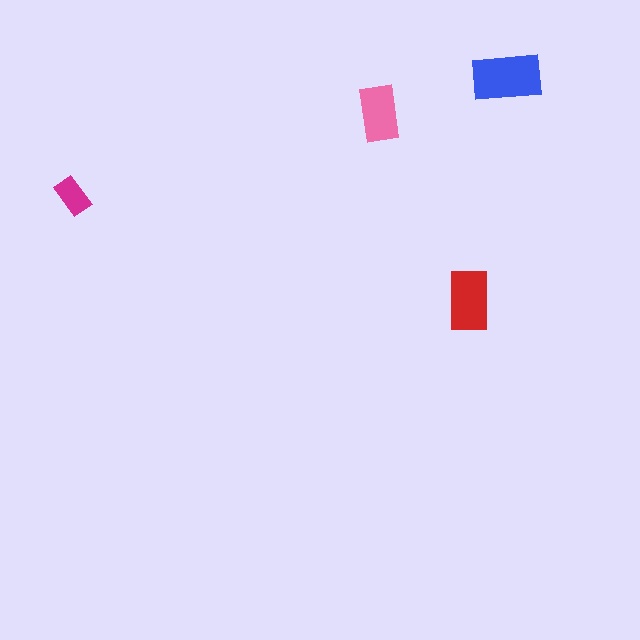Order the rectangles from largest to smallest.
the blue one, the red one, the pink one, the magenta one.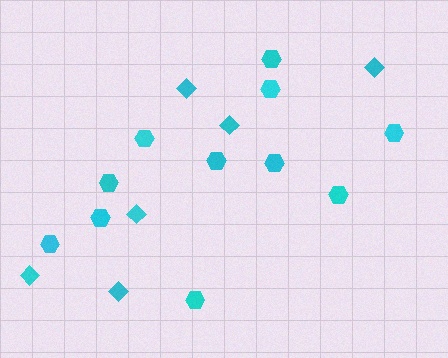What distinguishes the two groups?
There are 2 groups: one group of diamonds (6) and one group of hexagons (11).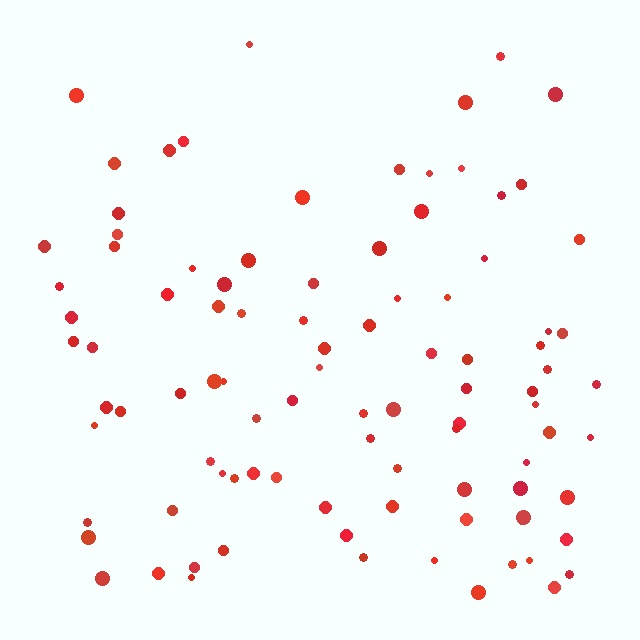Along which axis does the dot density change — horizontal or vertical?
Vertical.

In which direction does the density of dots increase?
From top to bottom, with the bottom side densest.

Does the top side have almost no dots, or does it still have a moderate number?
Still a moderate number, just noticeably fewer than the bottom.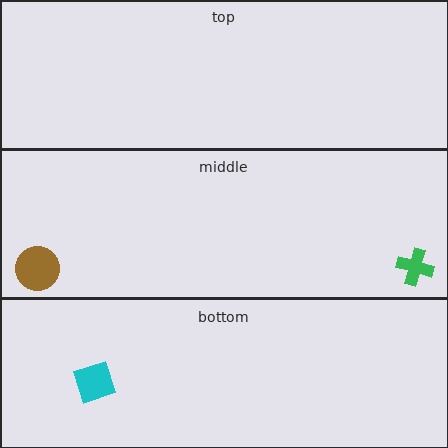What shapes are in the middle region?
The brown circle, the green cross.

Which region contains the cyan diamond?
The bottom region.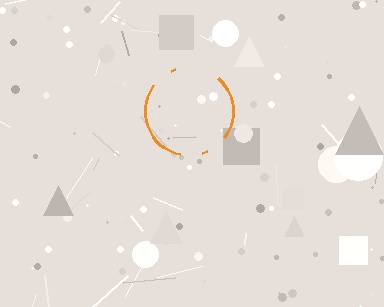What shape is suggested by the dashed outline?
The dashed outline suggests a circle.